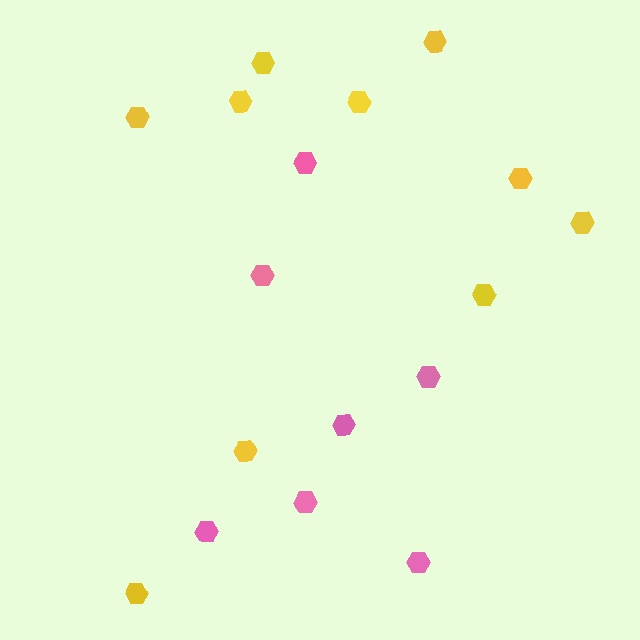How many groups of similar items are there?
There are 2 groups: one group of yellow hexagons (10) and one group of pink hexagons (7).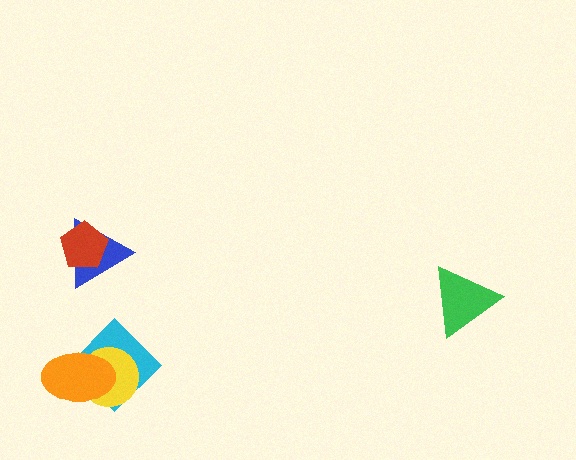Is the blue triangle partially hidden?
Yes, it is partially covered by another shape.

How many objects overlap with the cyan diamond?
2 objects overlap with the cyan diamond.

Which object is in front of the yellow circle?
The orange ellipse is in front of the yellow circle.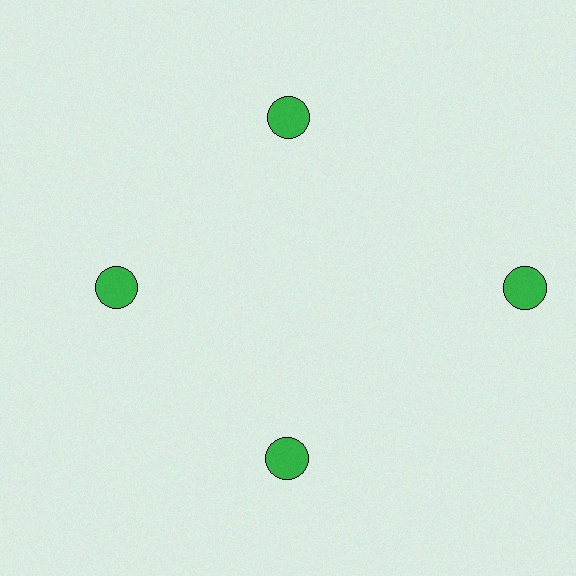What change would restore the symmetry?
The symmetry would be restored by moving it inward, back onto the ring so that all 4 circles sit at equal angles and equal distance from the center.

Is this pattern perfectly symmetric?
No. The 4 green circles are arranged in a ring, but one element near the 3 o'clock position is pushed outward from the center, breaking the 4-fold rotational symmetry.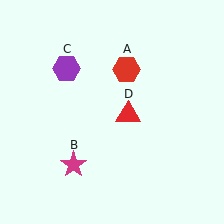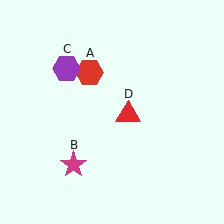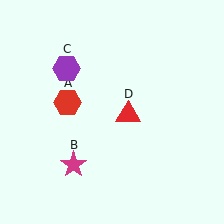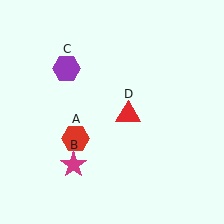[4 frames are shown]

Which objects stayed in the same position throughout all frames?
Magenta star (object B) and purple hexagon (object C) and red triangle (object D) remained stationary.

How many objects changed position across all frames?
1 object changed position: red hexagon (object A).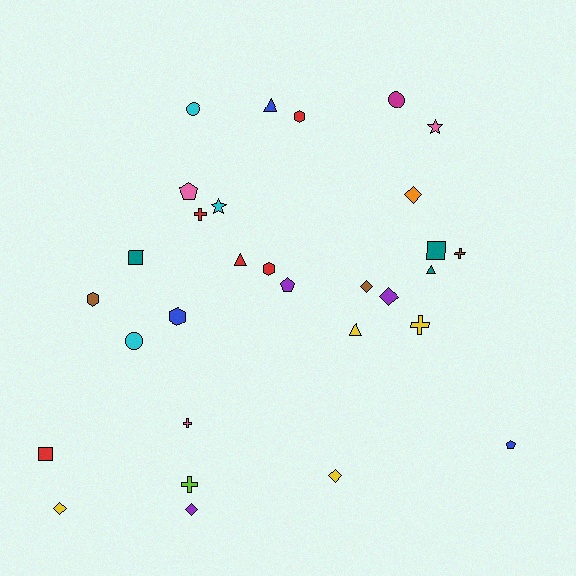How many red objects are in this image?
There are 5 red objects.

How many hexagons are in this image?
There are 4 hexagons.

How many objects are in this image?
There are 30 objects.